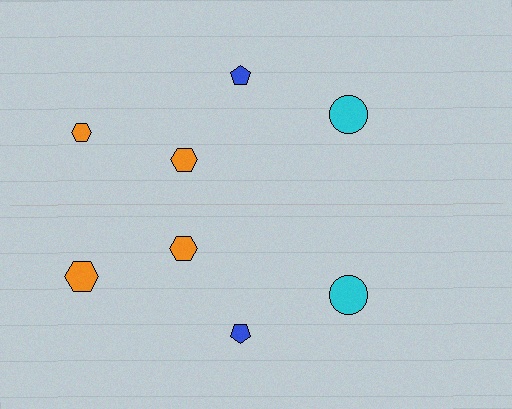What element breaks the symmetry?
The orange hexagon on the bottom side has a different size than its mirror counterpart.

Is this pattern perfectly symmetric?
No, the pattern is not perfectly symmetric. The orange hexagon on the bottom side has a different size than its mirror counterpart.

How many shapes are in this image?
There are 8 shapes in this image.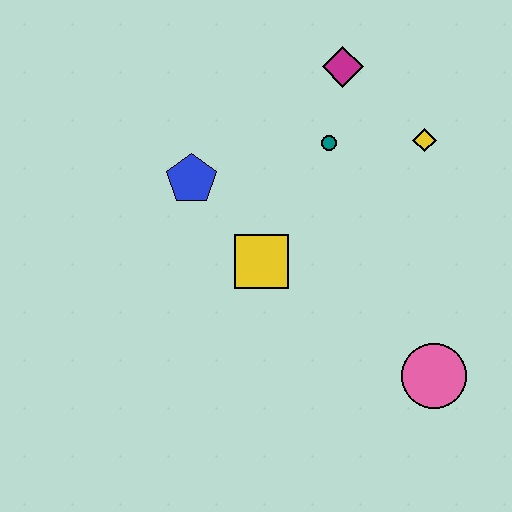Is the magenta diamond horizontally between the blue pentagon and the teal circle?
No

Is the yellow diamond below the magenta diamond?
Yes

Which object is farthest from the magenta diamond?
The pink circle is farthest from the magenta diamond.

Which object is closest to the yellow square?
The blue pentagon is closest to the yellow square.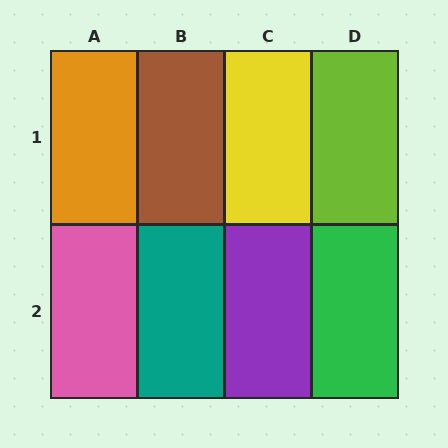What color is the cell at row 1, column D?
Lime.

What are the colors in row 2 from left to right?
Pink, teal, purple, green.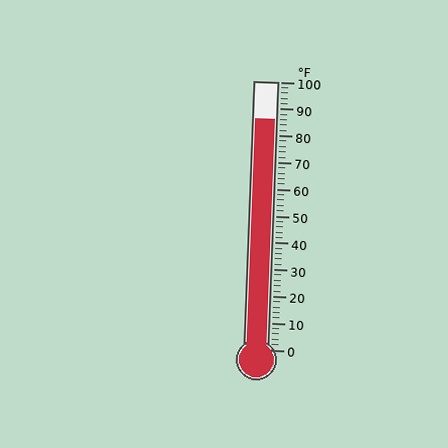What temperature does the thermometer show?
The thermometer shows approximately 86°F.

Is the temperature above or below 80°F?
The temperature is above 80°F.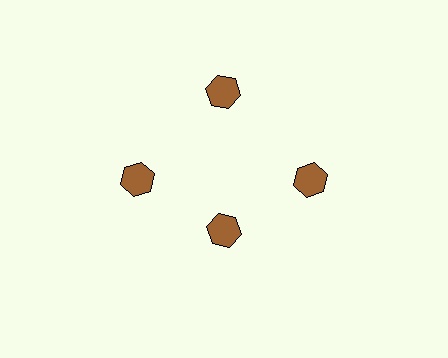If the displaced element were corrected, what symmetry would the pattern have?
It would have 4-fold rotational symmetry — the pattern would map onto itself every 90 degrees.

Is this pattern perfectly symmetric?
No. The 4 brown hexagons are arranged in a ring, but one element near the 6 o'clock position is pulled inward toward the center, breaking the 4-fold rotational symmetry.